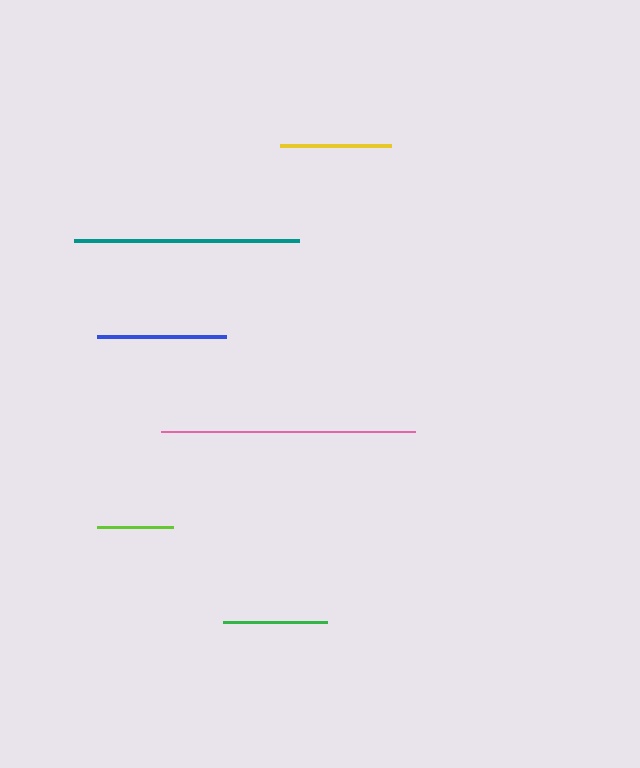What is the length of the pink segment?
The pink segment is approximately 254 pixels long.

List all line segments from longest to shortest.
From longest to shortest: pink, teal, blue, yellow, green, lime.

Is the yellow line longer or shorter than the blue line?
The blue line is longer than the yellow line.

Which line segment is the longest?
The pink line is the longest at approximately 254 pixels.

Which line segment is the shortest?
The lime line is the shortest at approximately 77 pixels.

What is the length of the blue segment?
The blue segment is approximately 129 pixels long.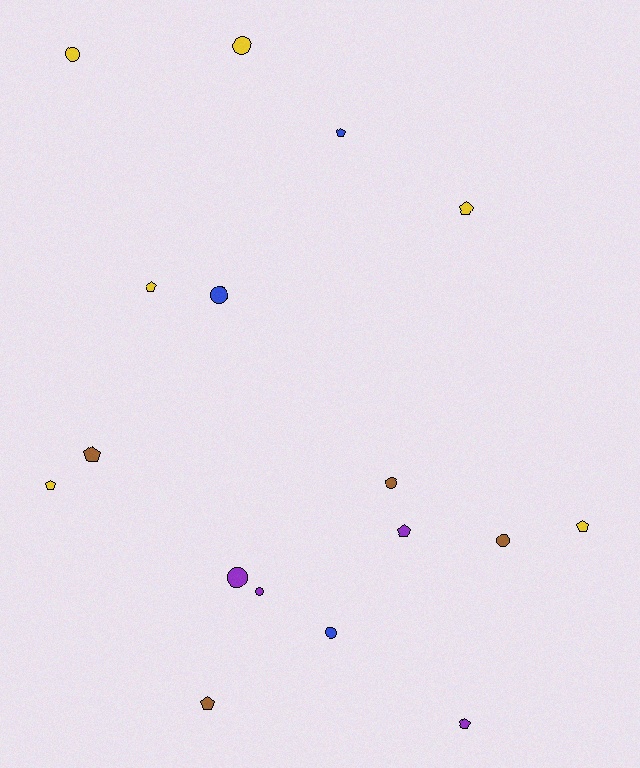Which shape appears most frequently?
Pentagon, with 9 objects.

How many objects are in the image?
There are 17 objects.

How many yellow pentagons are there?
There are 4 yellow pentagons.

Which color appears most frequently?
Yellow, with 6 objects.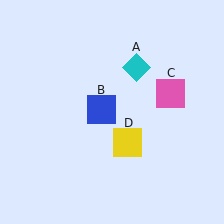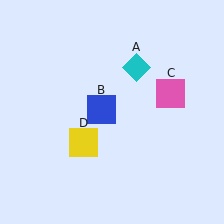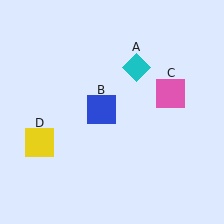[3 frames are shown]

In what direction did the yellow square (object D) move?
The yellow square (object D) moved left.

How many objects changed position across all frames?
1 object changed position: yellow square (object D).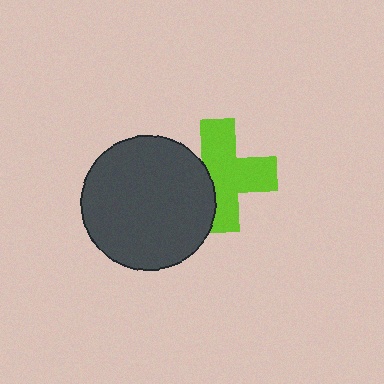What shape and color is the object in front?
The object in front is a dark gray circle.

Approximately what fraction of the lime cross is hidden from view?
Roughly 31% of the lime cross is hidden behind the dark gray circle.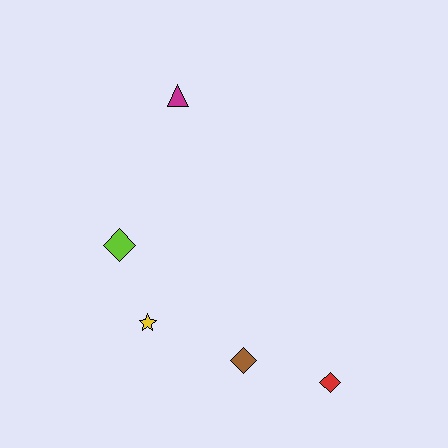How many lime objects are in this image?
There is 1 lime object.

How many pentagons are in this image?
There are no pentagons.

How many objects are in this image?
There are 5 objects.